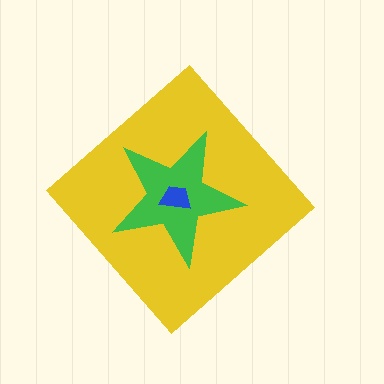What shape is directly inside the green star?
The blue trapezoid.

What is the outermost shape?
The yellow diamond.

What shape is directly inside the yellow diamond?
The green star.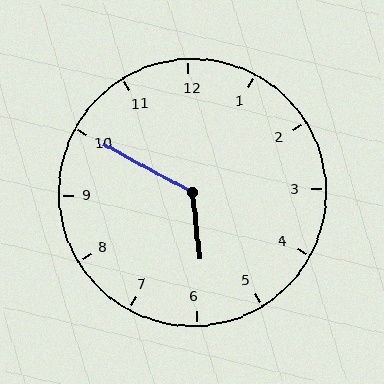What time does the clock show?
5:50.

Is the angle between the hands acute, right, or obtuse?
It is obtuse.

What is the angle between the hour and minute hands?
Approximately 125 degrees.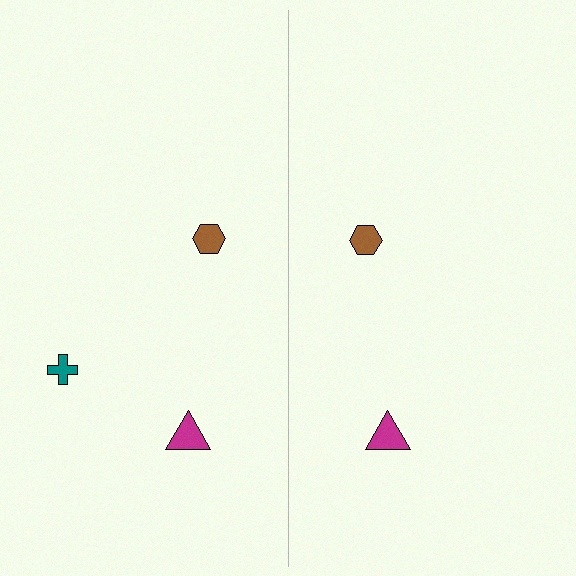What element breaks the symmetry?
A teal cross is missing from the right side.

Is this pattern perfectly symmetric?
No, the pattern is not perfectly symmetric. A teal cross is missing from the right side.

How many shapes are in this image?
There are 5 shapes in this image.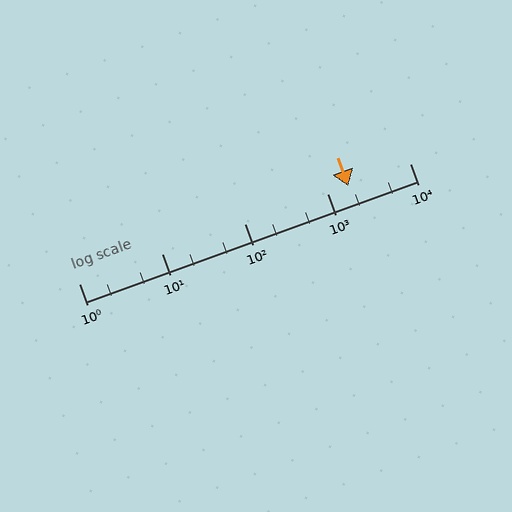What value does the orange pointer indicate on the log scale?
The pointer indicates approximately 1800.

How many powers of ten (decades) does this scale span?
The scale spans 4 decades, from 1 to 10000.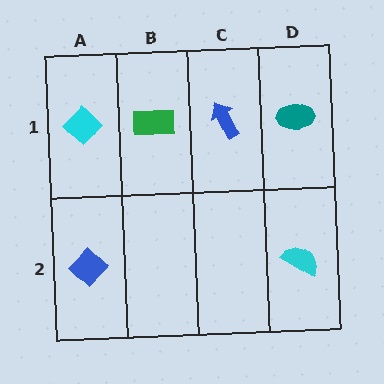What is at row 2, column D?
A cyan semicircle.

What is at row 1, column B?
A green rectangle.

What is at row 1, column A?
A cyan diamond.